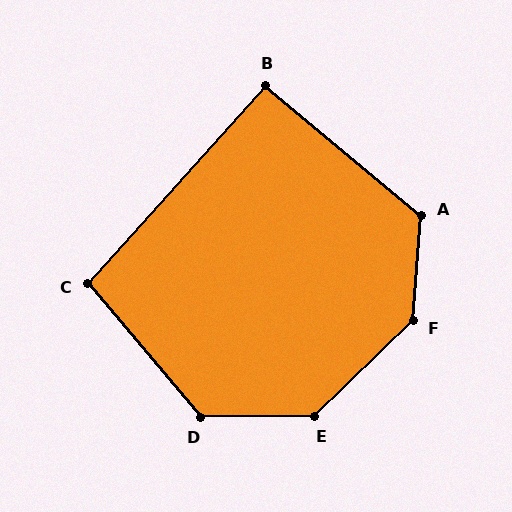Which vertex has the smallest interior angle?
B, at approximately 92 degrees.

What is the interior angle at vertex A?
Approximately 125 degrees (obtuse).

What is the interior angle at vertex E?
Approximately 137 degrees (obtuse).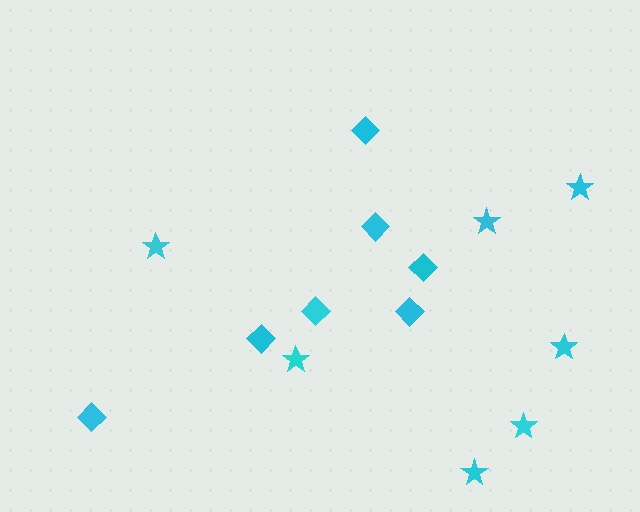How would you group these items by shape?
There are 2 groups: one group of diamonds (7) and one group of stars (7).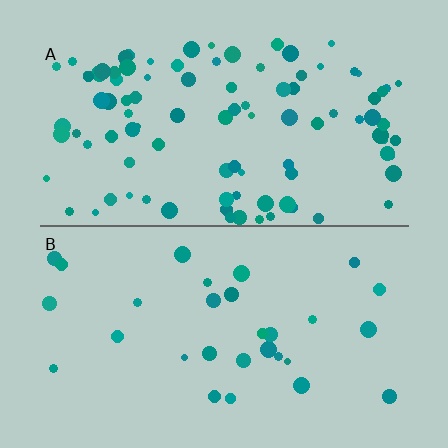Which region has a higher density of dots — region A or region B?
A (the top).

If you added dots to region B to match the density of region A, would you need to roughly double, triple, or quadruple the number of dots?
Approximately triple.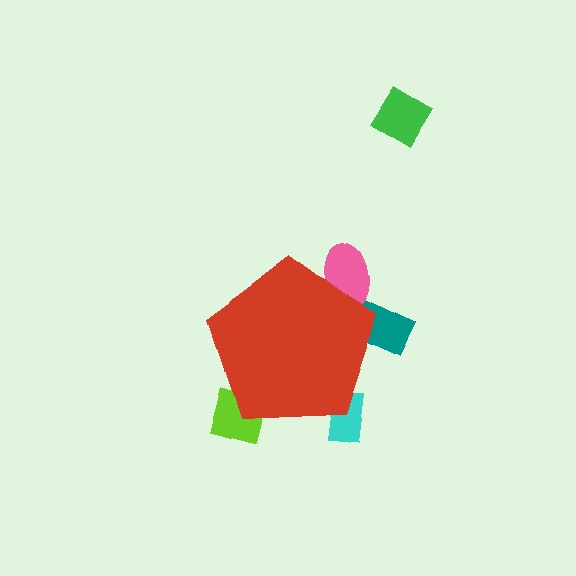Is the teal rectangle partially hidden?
Yes, the teal rectangle is partially hidden behind the red pentagon.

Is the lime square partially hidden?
Yes, the lime square is partially hidden behind the red pentagon.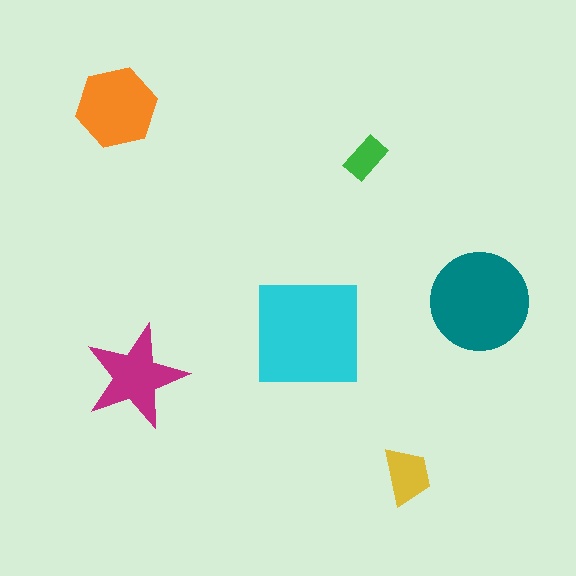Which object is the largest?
The cyan square.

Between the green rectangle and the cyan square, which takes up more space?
The cyan square.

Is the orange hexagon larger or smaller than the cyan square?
Smaller.